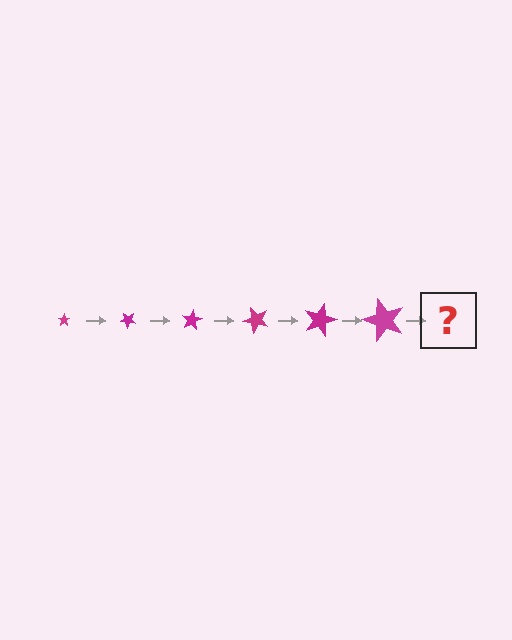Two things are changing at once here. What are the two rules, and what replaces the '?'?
The two rules are that the star grows larger each step and it rotates 40 degrees each step. The '?' should be a star, larger than the previous one and rotated 240 degrees from the start.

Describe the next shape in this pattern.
It should be a star, larger than the previous one and rotated 240 degrees from the start.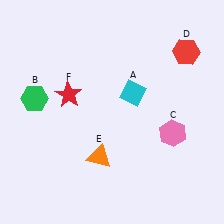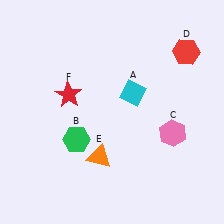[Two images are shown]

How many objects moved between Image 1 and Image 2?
1 object moved between the two images.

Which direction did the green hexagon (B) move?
The green hexagon (B) moved right.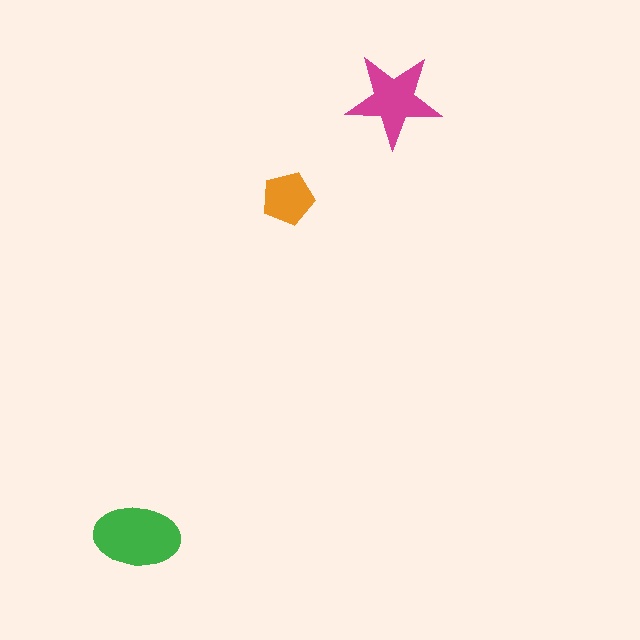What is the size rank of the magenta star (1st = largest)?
2nd.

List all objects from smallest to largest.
The orange pentagon, the magenta star, the green ellipse.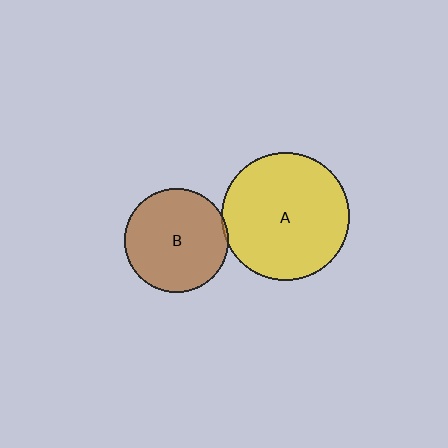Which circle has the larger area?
Circle A (yellow).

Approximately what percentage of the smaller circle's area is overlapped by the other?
Approximately 5%.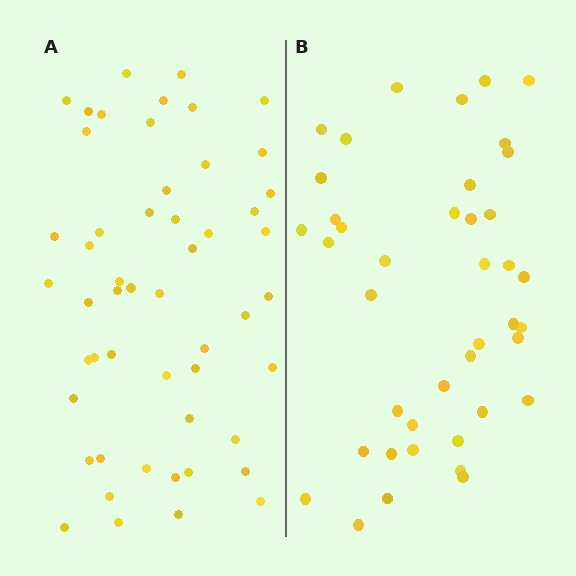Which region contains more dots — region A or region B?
Region A (the left region) has more dots.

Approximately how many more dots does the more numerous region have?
Region A has roughly 12 or so more dots than region B.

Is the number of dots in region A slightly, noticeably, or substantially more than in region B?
Region A has noticeably more, but not dramatically so. The ratio is roughly 1.3 to 1.